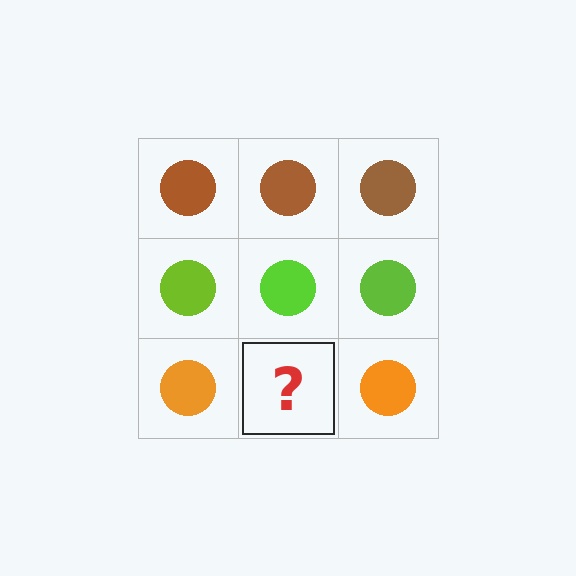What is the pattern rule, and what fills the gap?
The rule is that each row has a consistent color. The gap should be filled with an orange circle.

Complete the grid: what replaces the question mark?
The question mark should be replaced with an orange circle.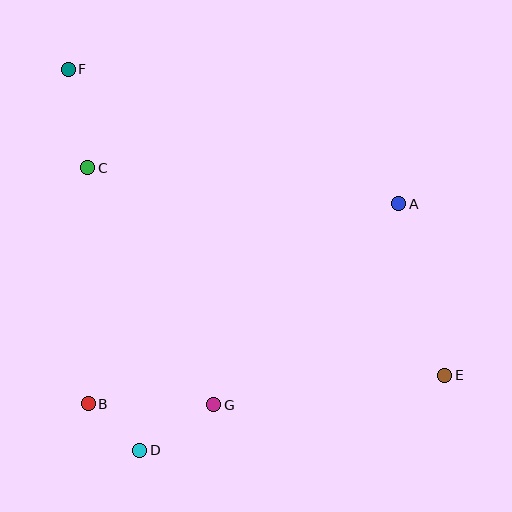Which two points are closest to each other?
Points B and D are closest to each other.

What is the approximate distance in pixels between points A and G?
The distance between A and G is approximately 273 pixels.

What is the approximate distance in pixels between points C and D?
The distance between C and D is approximately 287 pixels.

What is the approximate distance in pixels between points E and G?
The distance between E and G is approximately 233 pixels.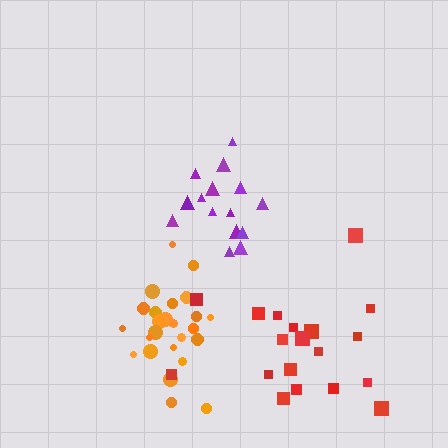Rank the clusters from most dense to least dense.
orange, purple, red.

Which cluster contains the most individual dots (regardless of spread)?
Orange (25).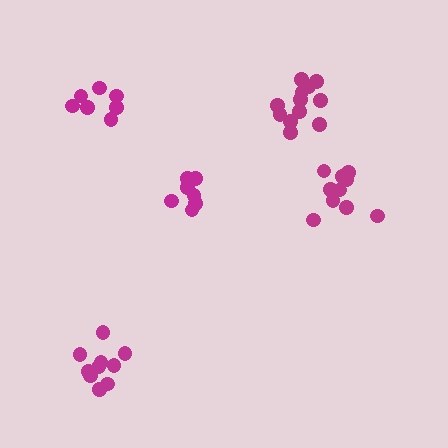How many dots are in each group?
Group 1: 7 dots, Group 2: 12 dots, Group 3: 7 dots, Group 4: 10 dots, Group 5: 10 dots (46 total).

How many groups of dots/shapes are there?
There are 5 groups.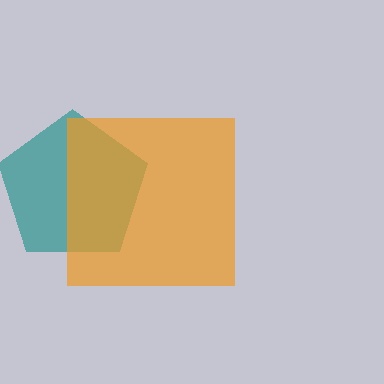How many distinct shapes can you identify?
There are 2 distinct shapes: a teal pentagon, an orange square.